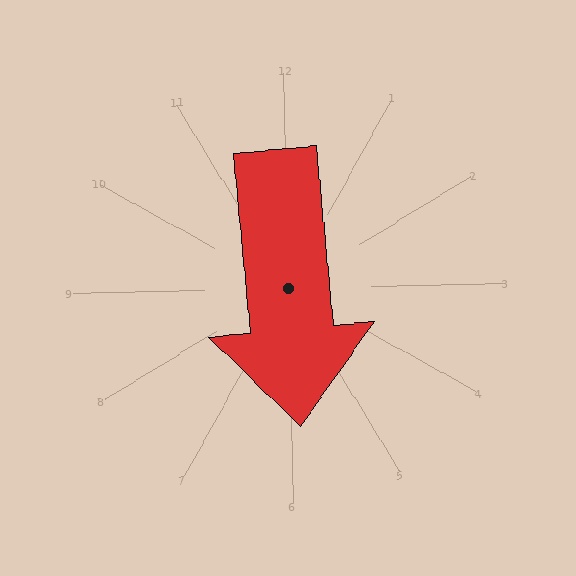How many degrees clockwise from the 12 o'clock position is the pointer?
Approximately 176 degrees.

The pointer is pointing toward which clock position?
Roughly 6 o'clock.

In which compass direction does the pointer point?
South.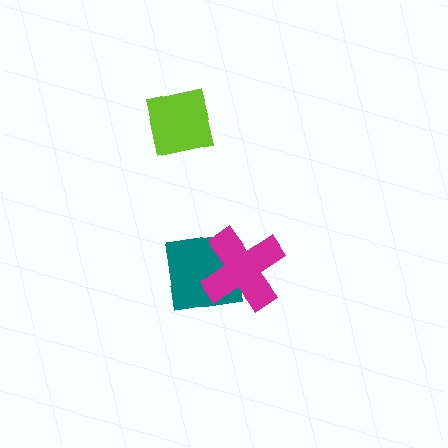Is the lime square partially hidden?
No, no other shape covers it.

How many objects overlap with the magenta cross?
1 object overlaps with the magenta cross.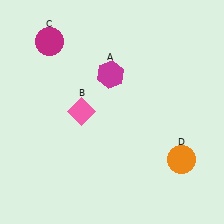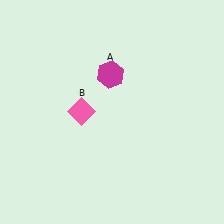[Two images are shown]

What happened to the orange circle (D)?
The orange circle (D) was removed in Image 2. It was in the bottom-right area of Image 1.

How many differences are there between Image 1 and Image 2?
There are 2 differences between the two images.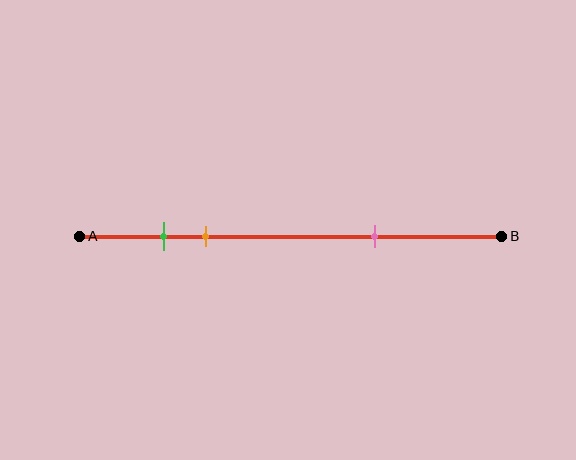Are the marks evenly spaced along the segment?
No, the marks are not evenly spaced.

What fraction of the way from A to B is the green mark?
The green mark is approximately 20% (0.2) of the way from A to B.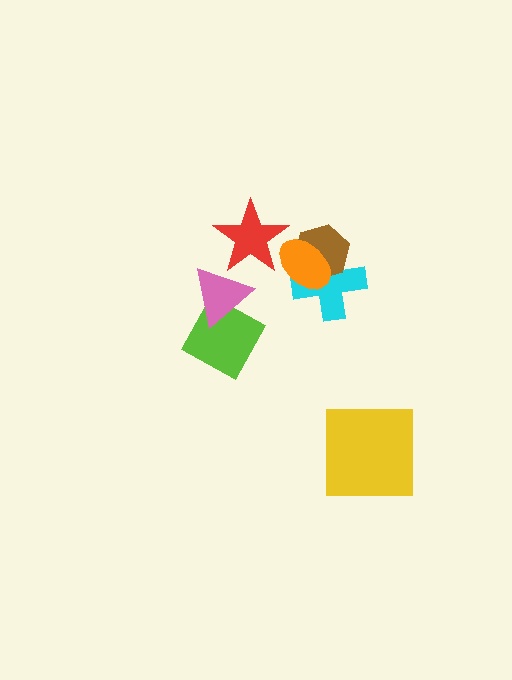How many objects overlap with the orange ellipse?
3 objects overlap with the orange ellipse.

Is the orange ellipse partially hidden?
Yes, it is partially covered by another shape.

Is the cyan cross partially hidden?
Yes, it is partially covered by another shape.